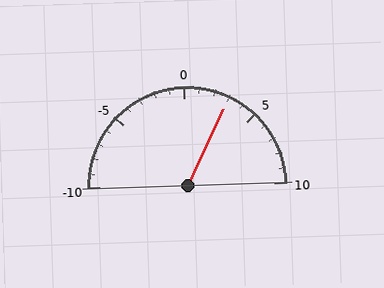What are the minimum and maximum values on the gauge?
The gauge ranges from -10 to 10.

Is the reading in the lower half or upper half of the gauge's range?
The reading is in the upper half of the range (-10 to 10).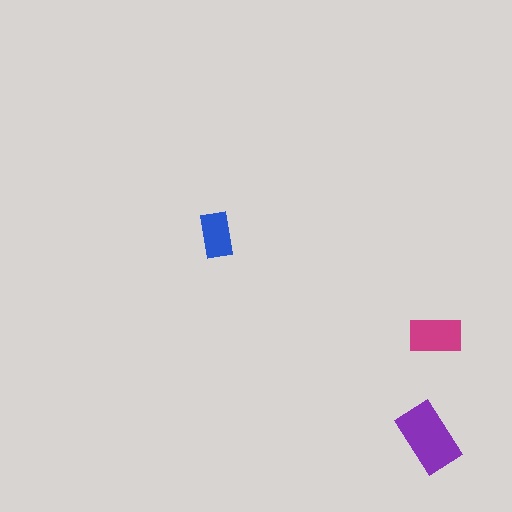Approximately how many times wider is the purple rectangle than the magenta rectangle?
About 1.5 times wider.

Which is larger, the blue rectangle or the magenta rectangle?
The magenta one.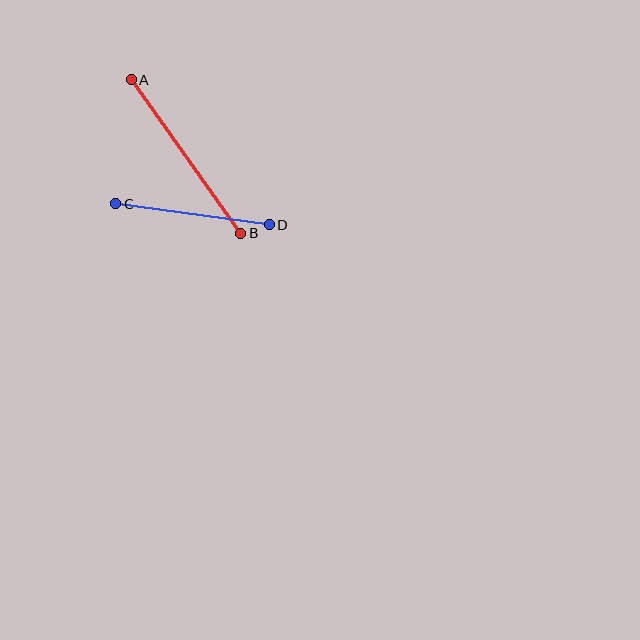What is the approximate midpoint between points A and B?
The midpoint is at approximately (186, 156) pixels.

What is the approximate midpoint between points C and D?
The midpoint is at approximately (193, 214) pixels.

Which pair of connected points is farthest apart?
Points A and B are farthest apart.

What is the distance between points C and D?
The distance is approximately 155 pixels.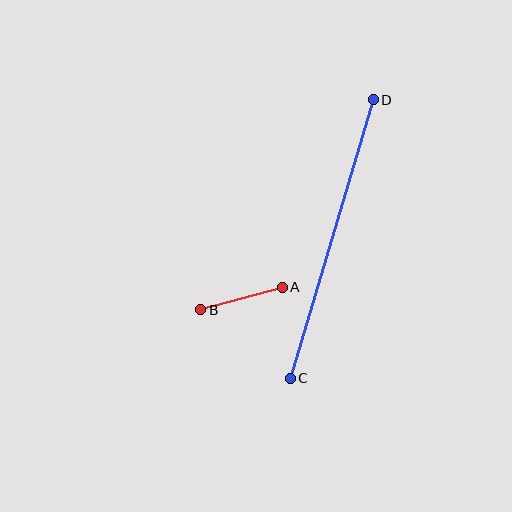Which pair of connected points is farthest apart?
Points C and D are farthest apart.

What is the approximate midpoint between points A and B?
The midpoint is at approximately (242, 298) pixels.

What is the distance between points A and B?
The distance is approximately 85 pixels.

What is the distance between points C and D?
The distance is approximately 291 pixels.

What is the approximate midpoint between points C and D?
The midpoint is at approximately (332, 239) pixels.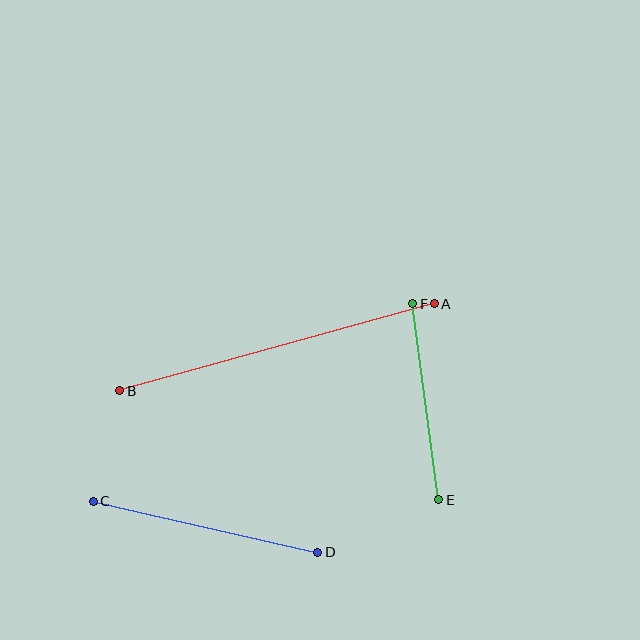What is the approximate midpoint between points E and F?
The midpoint is at approximately (426, 402) pixels.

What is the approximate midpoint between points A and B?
The midpoint is at approximately (277, 347) pixels.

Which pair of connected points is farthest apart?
Points A and B are farthest apart.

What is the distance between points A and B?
The distance is approximately 326 pixels.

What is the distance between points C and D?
The distance is approximately 230 pixels.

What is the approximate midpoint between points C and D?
The midpoint is at approximately (206, 527) pixels.